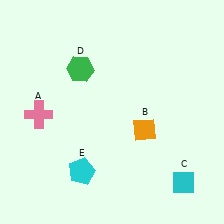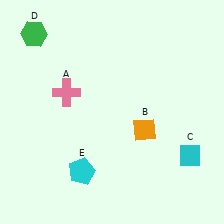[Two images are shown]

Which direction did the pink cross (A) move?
The pink cross (A) moved right.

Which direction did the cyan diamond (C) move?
The cyan diamond (C) moved up.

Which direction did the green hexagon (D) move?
The green hexagon (D) moved left.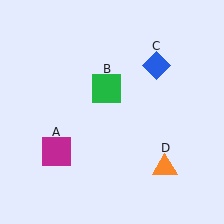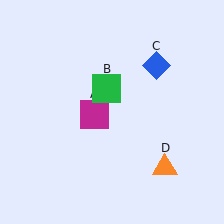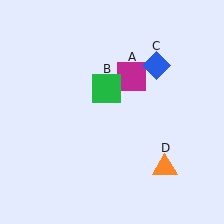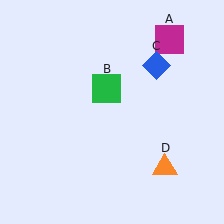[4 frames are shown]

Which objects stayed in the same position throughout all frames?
Green square (object B) and blue diamond (object C) and orange triangle (object D) remained stationary.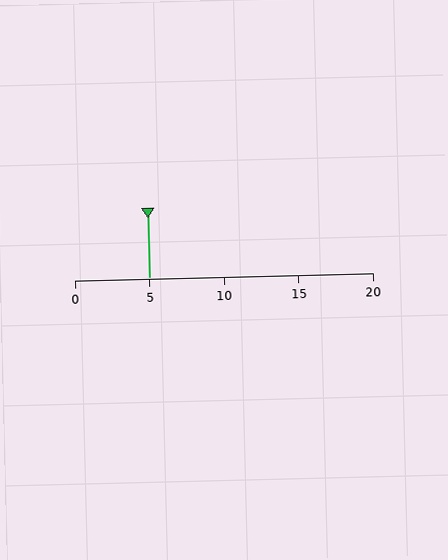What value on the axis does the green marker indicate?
The marker indicates approximately 5.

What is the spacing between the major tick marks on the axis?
The major ticks are spaced 5 apart.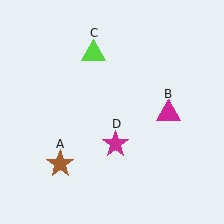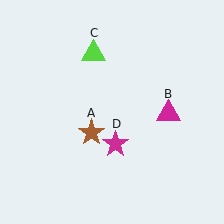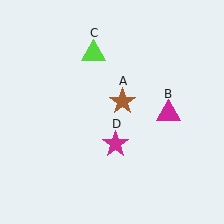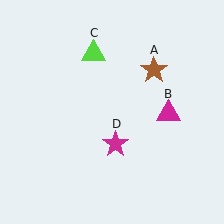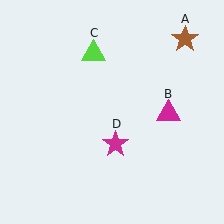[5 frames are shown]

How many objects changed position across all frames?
1 object changed position: brown star (object A).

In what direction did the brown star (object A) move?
The brown star (object A) moved up and to the right.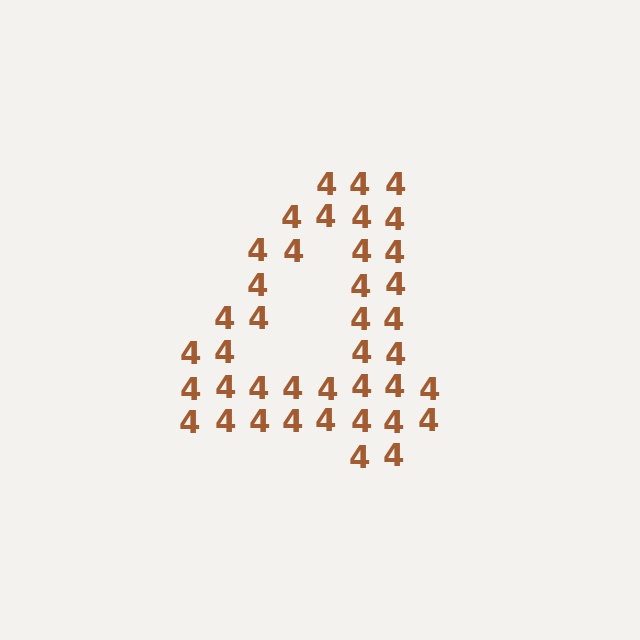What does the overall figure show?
The overall figure shows the digit 4.